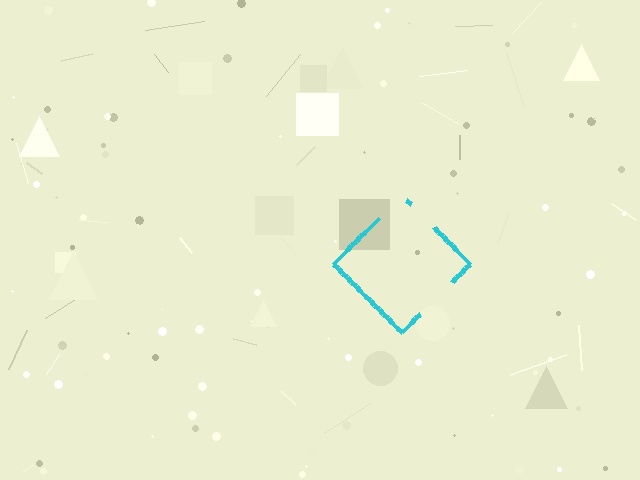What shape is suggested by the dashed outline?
The dashed outline suggests a diamond.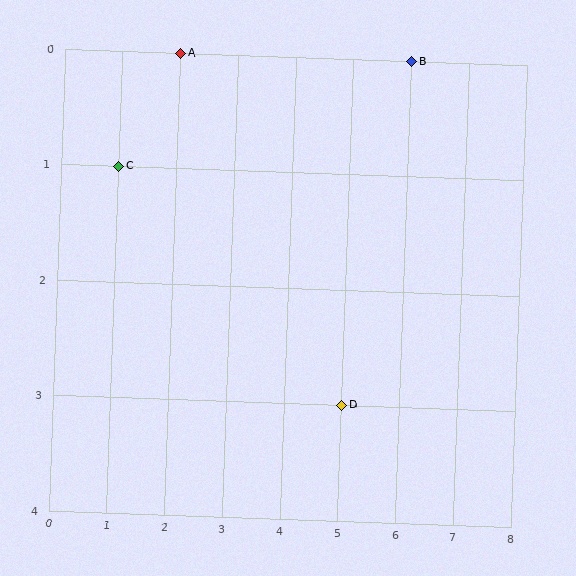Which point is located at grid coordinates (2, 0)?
Point A is at (2, 0).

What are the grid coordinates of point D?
Point D is at grid coordinates (5, 3).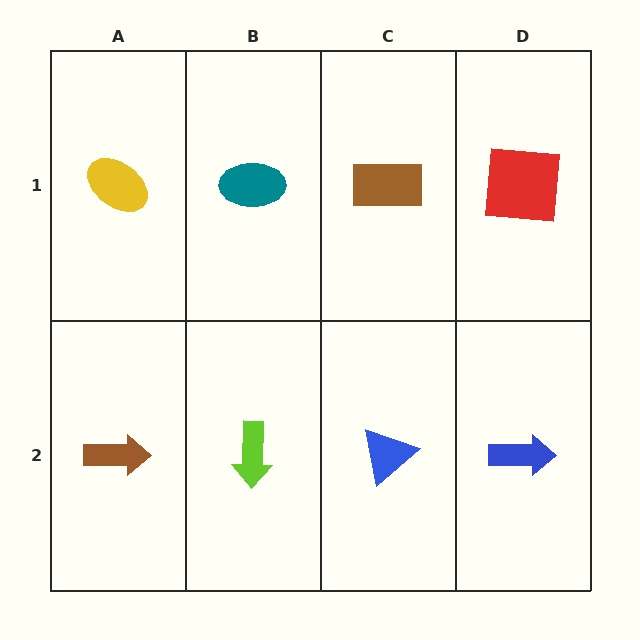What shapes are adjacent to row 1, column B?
A lime arrow (row 2, column B), a yellow ellipse (row 1, column A), a brown rectangle (row 1, column C).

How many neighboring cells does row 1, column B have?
3.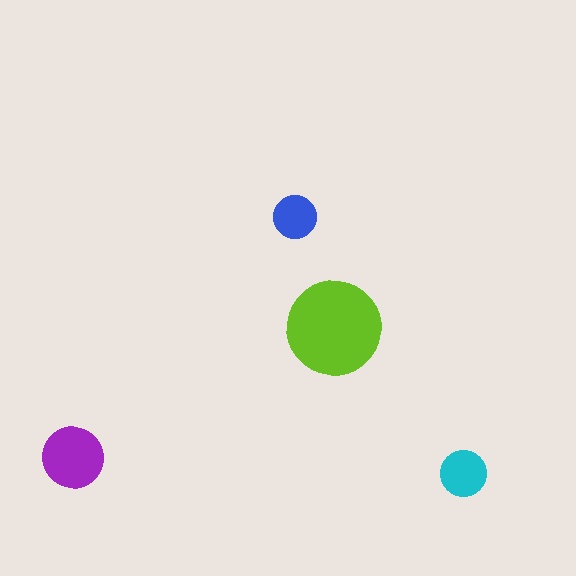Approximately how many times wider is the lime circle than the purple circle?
About 1.5 times wider.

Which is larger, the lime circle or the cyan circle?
The lime one.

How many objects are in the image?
There are 4 objects in the image.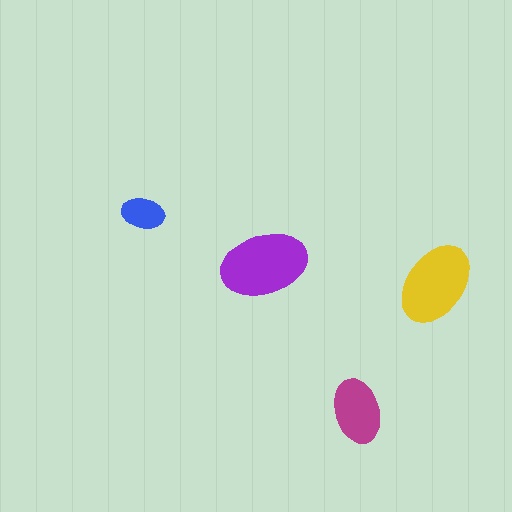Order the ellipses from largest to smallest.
the purple one, the yellow one, the magenta one, the blue one.